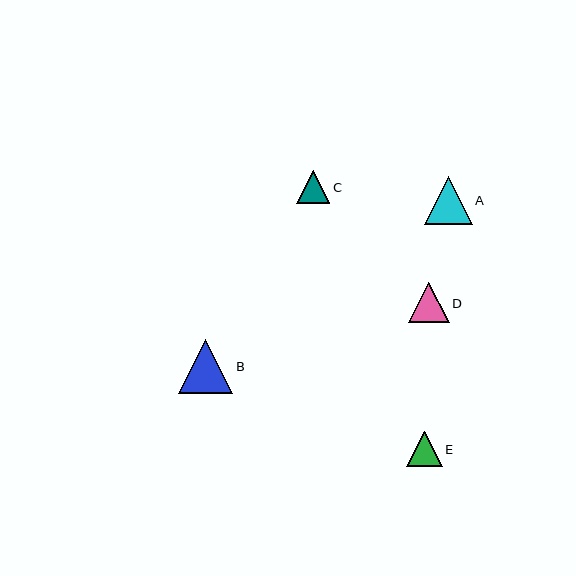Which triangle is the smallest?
Triangle C is the smallest with a size of approximately 33 pixels.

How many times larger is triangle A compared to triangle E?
Triangle A is approximately 1.3 times the size of triangle E.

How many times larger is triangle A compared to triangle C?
Triangle A is approximately 1.5 times the size of triangle C.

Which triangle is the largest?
Triangle B is the largest with a size of approximately 54 pixels.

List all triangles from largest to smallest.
From largest to smallest: B, A, D, E, C.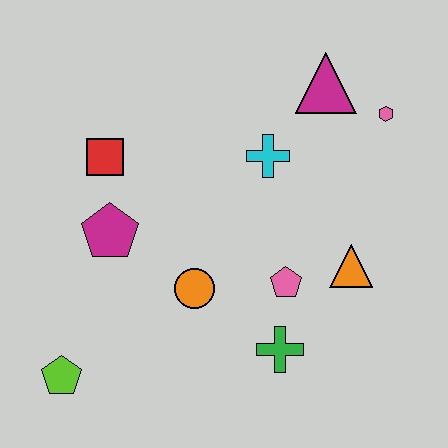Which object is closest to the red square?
The magenta pentagon is closest to the red square.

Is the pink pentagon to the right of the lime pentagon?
Yes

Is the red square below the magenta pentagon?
No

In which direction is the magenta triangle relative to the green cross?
The magenta triangle is above the green cross.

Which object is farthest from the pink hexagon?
The lime pentagon is farthest from the pink hexagon.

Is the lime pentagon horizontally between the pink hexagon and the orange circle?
No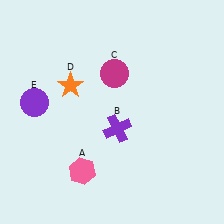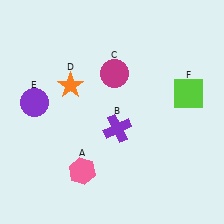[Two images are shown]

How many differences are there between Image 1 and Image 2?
There is 1 difference between the two images.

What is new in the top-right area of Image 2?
A lime square (F) was added in the top-right area of Image 2.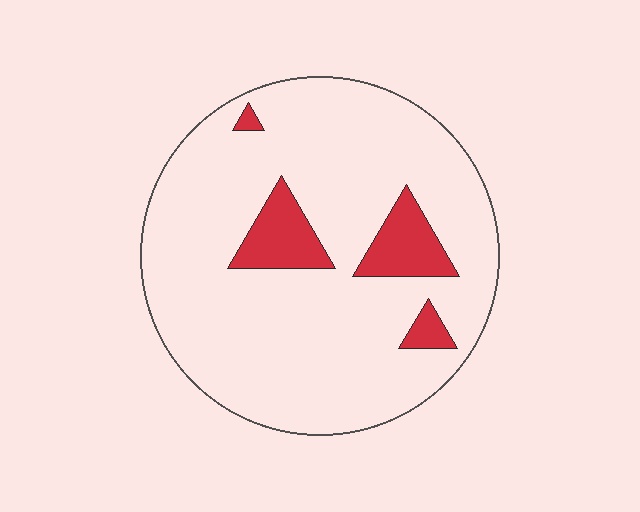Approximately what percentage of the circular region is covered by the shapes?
Approximately 10%.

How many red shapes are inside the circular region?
4.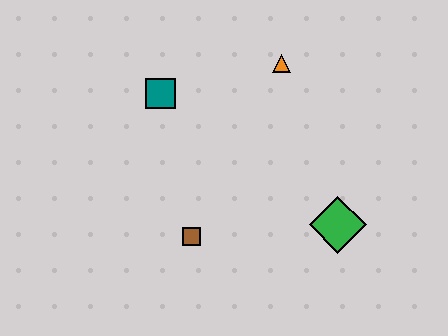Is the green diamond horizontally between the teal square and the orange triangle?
No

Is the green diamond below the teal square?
Yes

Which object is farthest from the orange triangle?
The brown square is farthest from the orange triangle.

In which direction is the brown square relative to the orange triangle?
The brown square is below the orange triangle.